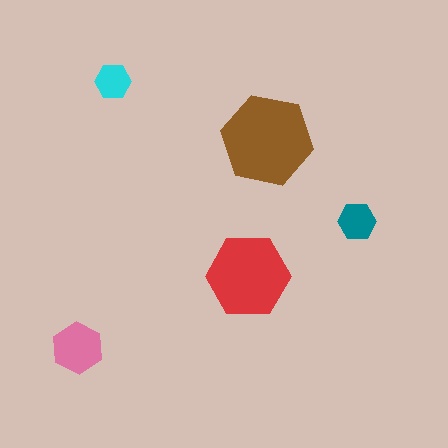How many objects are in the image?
There are 5 objects in the image.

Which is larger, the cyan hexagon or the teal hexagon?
The teal one.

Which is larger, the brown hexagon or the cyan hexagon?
The brown one.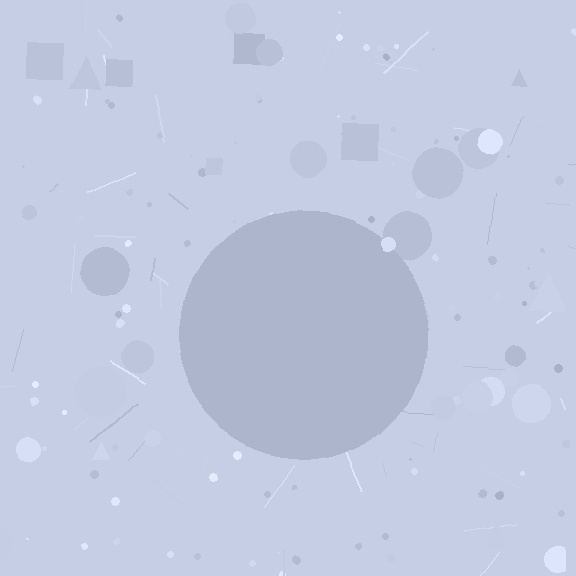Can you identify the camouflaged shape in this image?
The camouflaged shape is a circle.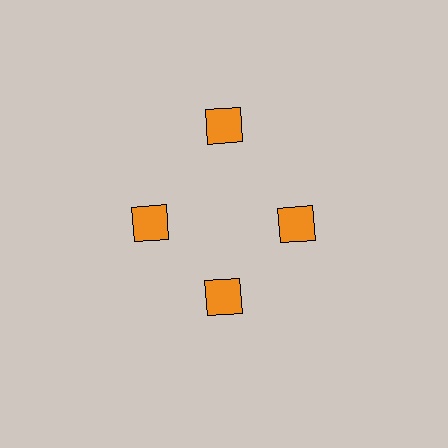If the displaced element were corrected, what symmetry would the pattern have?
It would have 4-fold rotational symmetry — the pattern would map onto itself every 90 degrees.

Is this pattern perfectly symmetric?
No. The 4 orange squares are arranged in a ring, but one element near the 12 o'clock position is pushed outward from the center, breaking the 4-fold rotational symmetry.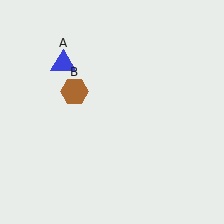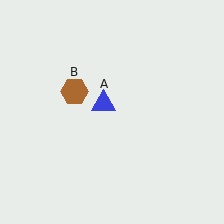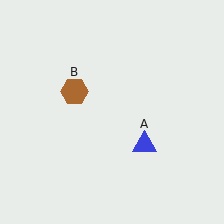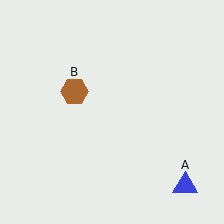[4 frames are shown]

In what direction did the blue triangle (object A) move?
The blue triangle (object A) moved down and to the right.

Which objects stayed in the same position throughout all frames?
Brown hexagon (object B) remained stationary.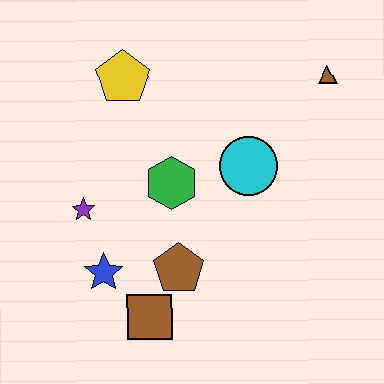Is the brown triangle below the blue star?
No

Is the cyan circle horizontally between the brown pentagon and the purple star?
No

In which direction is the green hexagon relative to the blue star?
The green hexagon is above the blue star.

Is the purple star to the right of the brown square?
No